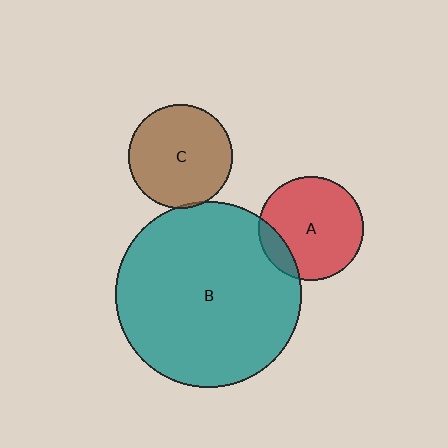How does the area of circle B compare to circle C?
Approximately 3.2 times.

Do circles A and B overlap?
Yes.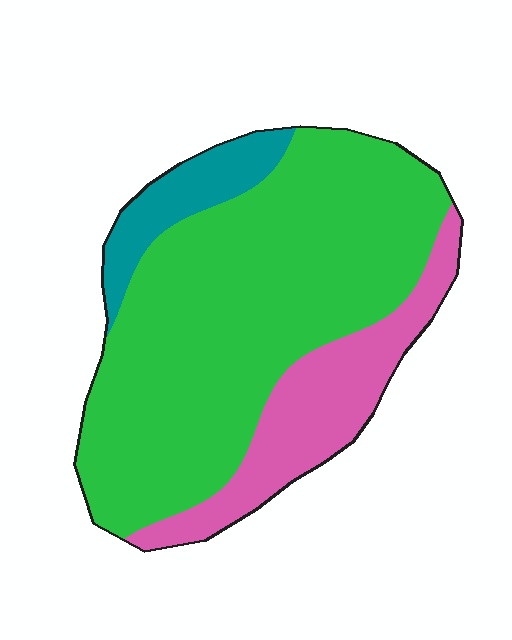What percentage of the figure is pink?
Pink covers roughly 20% of the figure.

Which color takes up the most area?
Green, at roughly 70%.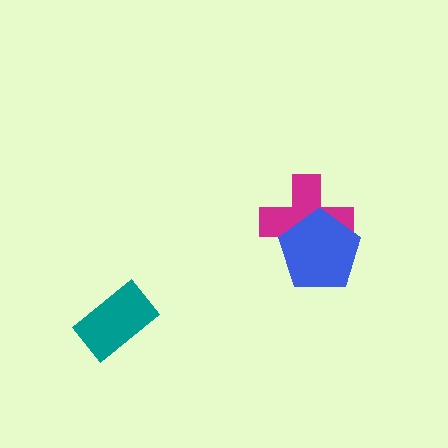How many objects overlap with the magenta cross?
1 object overlaps with the magenta cross.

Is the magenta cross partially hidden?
Yes, it is partially covered by another shape.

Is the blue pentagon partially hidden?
No, no other shape covers it.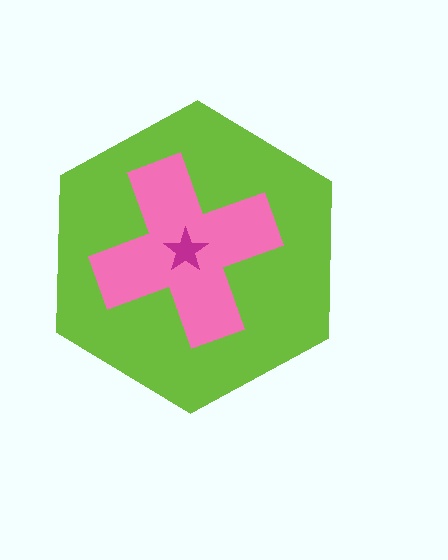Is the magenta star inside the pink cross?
Yes.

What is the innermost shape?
The magenta star.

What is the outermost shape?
The lime hexagon.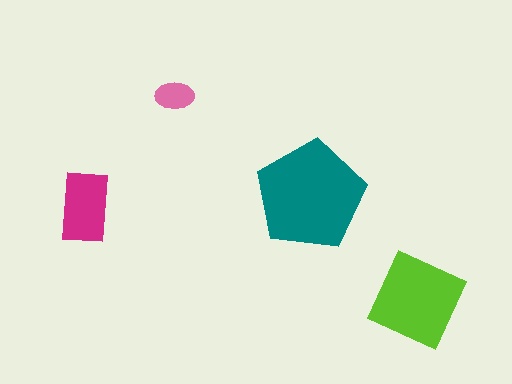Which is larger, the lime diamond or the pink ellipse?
The lime diamond.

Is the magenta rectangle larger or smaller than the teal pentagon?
Smaller.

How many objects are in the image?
There are 4 objects in the image.